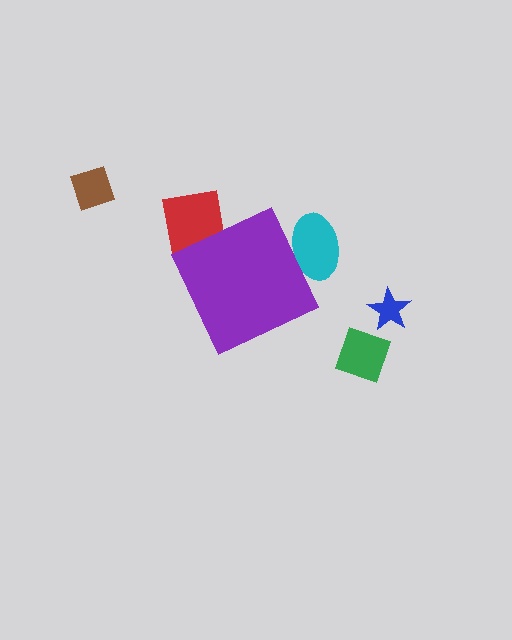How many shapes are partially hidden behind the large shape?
2 shapes are partially hidden.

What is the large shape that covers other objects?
A purple diamond.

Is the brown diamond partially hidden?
No, the brown diamond is fully visible.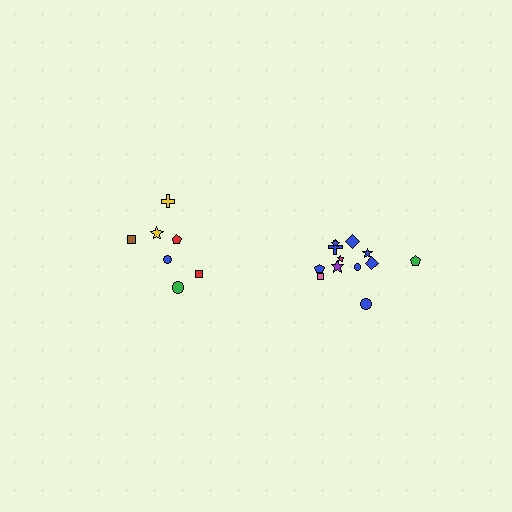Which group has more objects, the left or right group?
The right group.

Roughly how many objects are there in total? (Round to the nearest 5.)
Roughly 20 objects in total.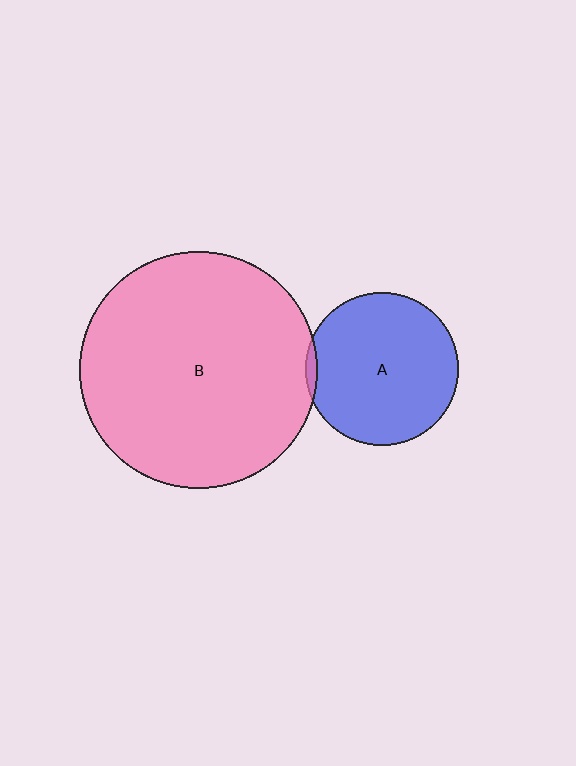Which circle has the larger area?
Circle B (pink).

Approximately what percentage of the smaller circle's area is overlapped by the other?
Approximately 5%.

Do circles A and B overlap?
Yes.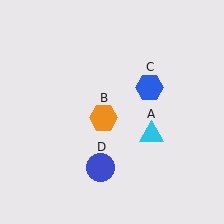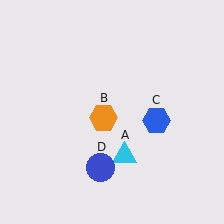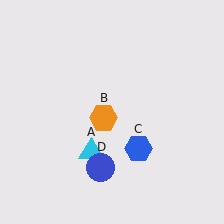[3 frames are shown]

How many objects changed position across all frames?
2 objects changed position: cyan triangle (object A), blue hexagon (object C).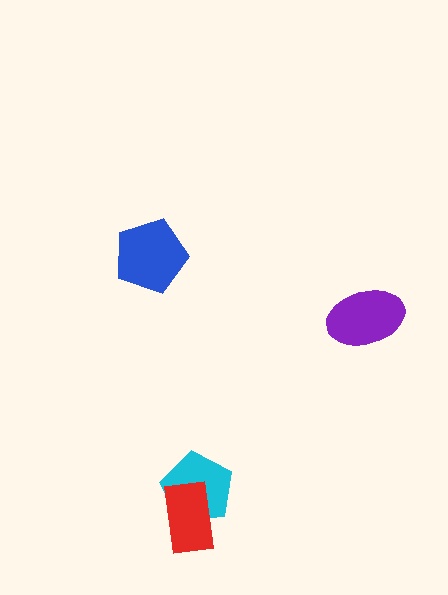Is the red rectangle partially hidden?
No, no other shape covers it.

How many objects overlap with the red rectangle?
1 object overlaps with the red rectangle.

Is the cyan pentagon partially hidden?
Yes, it is partially covered by another shape.